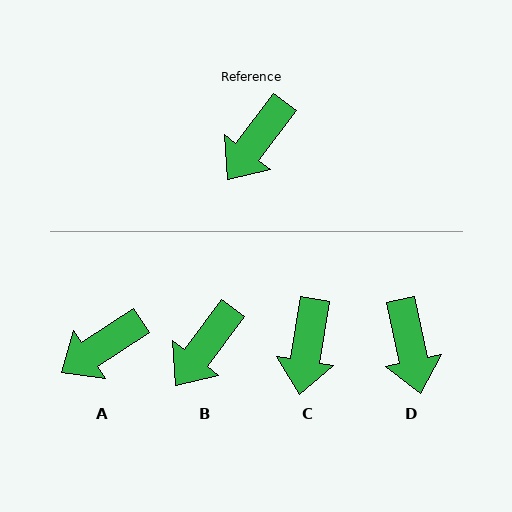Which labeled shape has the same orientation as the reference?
B.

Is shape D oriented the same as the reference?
No, it is off by about 49 degrees.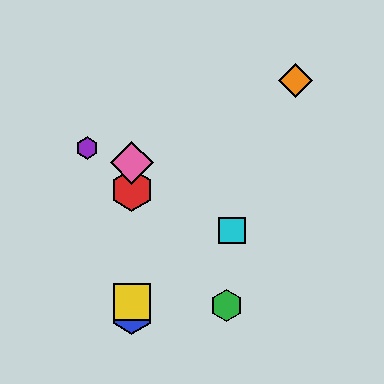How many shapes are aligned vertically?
4 shapes (the red hexagon, the blue hexagon, the yellow square, the pink diamond) are aligned vertically.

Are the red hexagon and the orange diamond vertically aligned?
No, the red hexagon is at x≈132 and the orange diamond is at x≈295.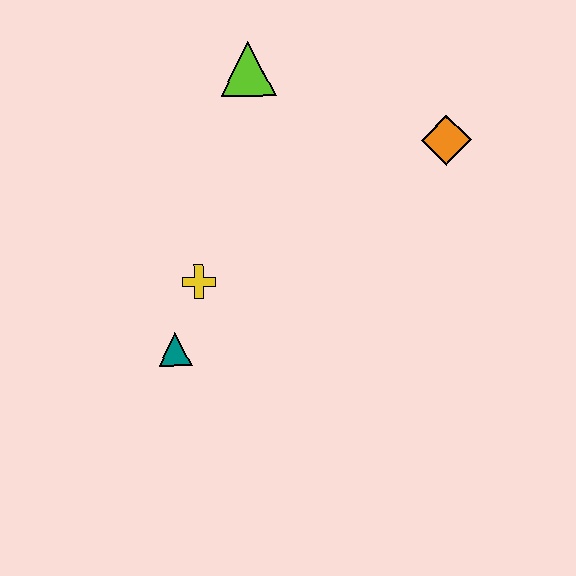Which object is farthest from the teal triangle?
The orange diamond is farthest from the teal triangle.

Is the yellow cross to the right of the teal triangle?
Yes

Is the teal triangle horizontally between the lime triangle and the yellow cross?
No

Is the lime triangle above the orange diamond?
Yes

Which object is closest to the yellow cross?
The teal triangle is closest to the yellow cross.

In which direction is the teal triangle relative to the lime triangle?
The teal triangle is below the lime triangle.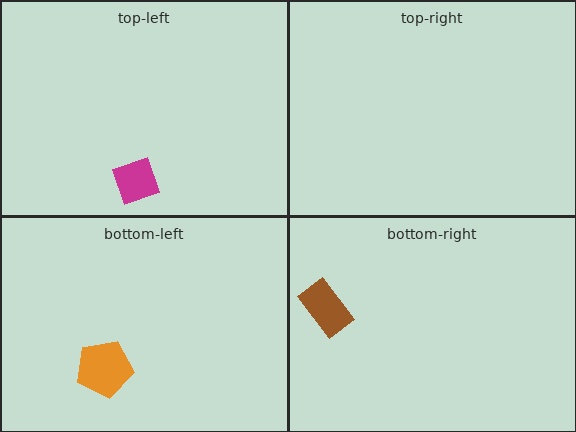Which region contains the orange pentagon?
The bottom-left region.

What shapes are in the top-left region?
The magenta diamond.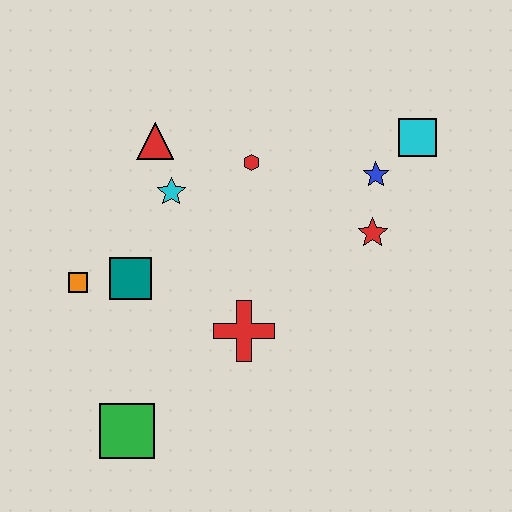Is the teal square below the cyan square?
Yes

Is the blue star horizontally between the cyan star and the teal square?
No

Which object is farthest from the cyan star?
The cyan square is farthest from the cyan star.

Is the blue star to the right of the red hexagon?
Yes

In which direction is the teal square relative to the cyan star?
The teal square is below the cyan star.